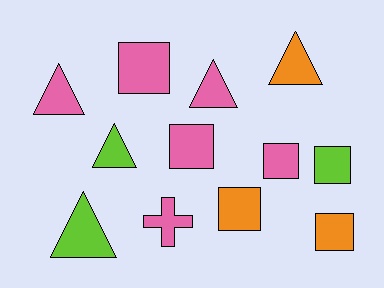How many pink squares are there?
There are 3 pink squares.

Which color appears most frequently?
Pink, with 6 objects.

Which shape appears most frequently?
Square, with 6 objects.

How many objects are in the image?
There are 12 objects.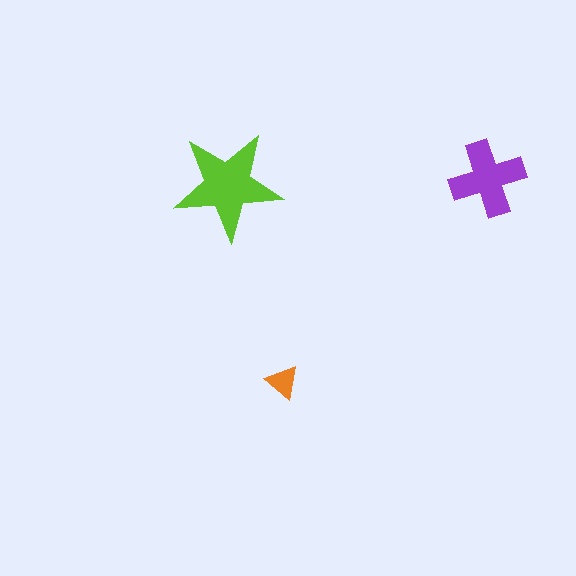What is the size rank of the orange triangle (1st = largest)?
3rd.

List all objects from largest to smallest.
The lime star, the purple cross, the orange triangle.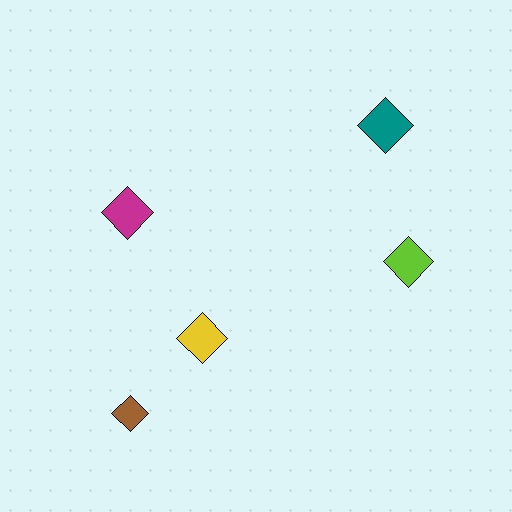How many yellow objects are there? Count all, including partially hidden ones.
There is 1 yellow object.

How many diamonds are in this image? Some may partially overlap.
There are 5 diamonds.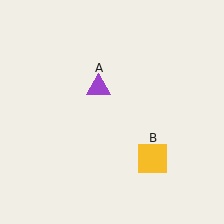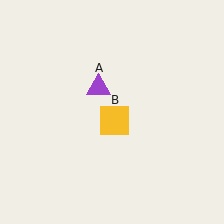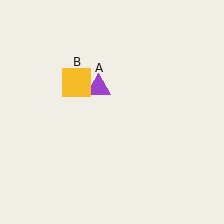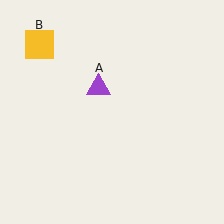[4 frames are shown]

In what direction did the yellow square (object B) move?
The yellow square (object B) moved up and to the left.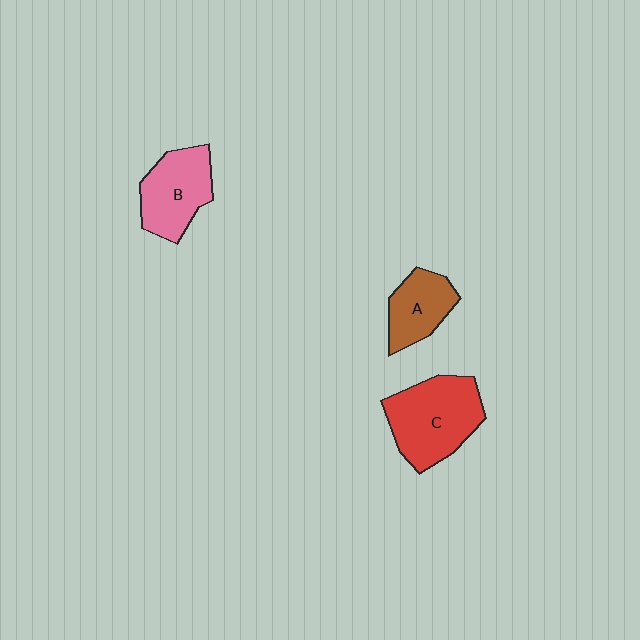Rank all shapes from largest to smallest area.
From largest to smallest: C (red), B (pink), A (brown).